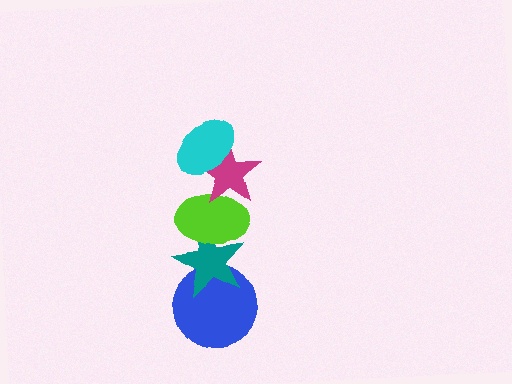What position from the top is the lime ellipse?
The lime ellipse is 3rd from the top.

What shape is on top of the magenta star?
The cyan ellipse is on top of the magenta star.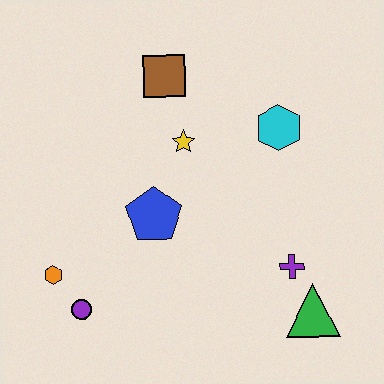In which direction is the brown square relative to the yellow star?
The brown square is above the yellow star.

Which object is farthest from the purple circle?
The cyan hexagon is farthest from the purple circle.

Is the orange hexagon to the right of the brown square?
No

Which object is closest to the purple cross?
The green triangle is closest to the purple cross.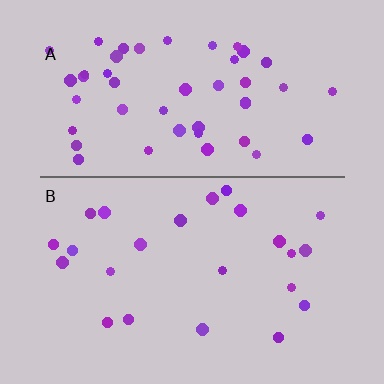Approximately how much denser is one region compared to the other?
Approximately 2.1× — region A over region B.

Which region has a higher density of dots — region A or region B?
A (the top).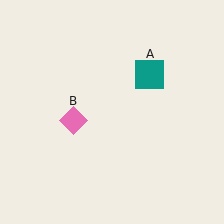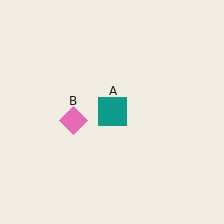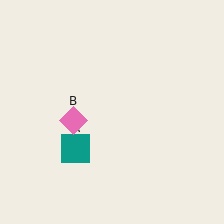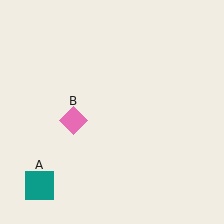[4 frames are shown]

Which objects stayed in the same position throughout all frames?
Pink diamond (object B) remained stationary.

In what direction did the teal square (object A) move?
The teal square (object A) moved down and to the left.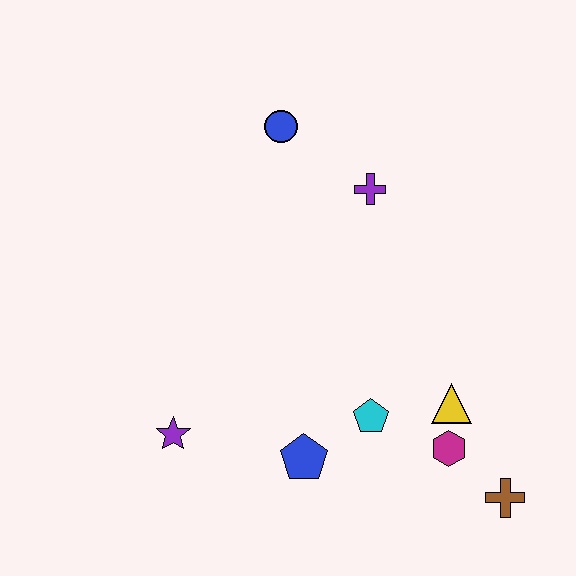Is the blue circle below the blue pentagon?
No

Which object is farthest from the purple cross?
The brown cross is farthest from the purple cross.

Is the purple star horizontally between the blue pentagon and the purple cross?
No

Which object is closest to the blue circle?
The purple cross is closest to the blue circle.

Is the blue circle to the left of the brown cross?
Yes